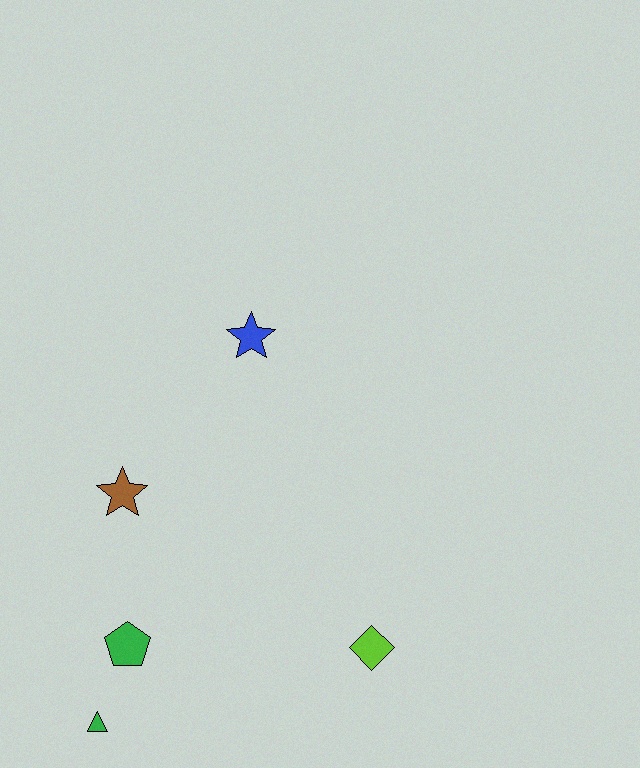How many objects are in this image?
There are 5 objects.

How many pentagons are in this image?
There is 1 pentagon.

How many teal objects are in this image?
There are no teal objects.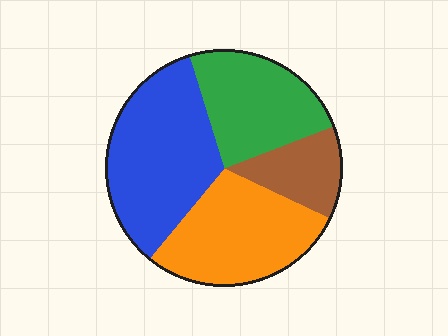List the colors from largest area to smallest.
From largest to smallest: blue, orange, green, brown.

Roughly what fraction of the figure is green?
Green takes up about one quarter (1/4) of the figure.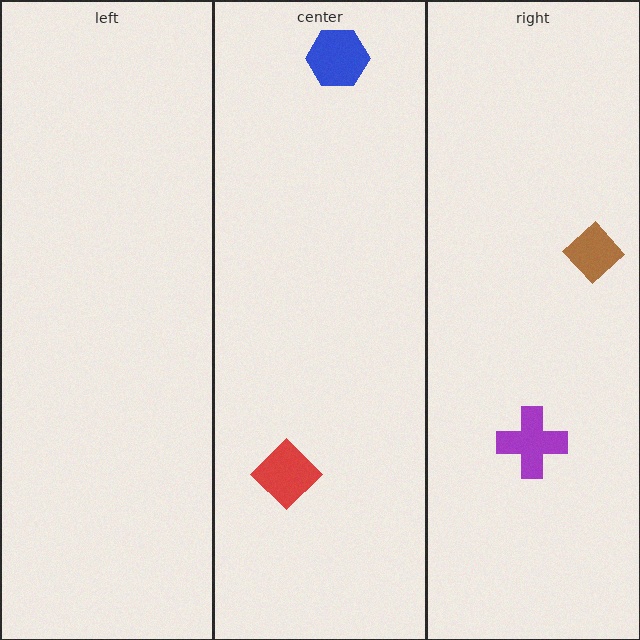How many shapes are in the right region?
2.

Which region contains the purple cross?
The right region.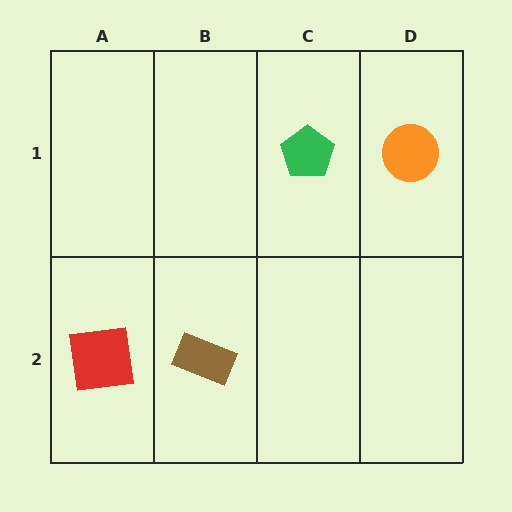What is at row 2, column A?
A red square.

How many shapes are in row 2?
2 shapes.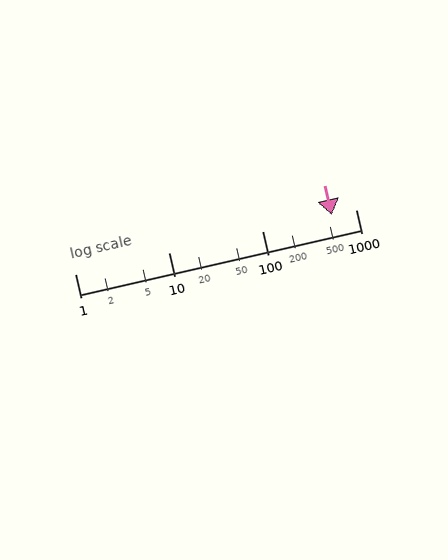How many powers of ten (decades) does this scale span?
The scale spans 3 decades, from 1 to 1000.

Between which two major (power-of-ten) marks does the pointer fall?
The pointer is between 100 and 1000.